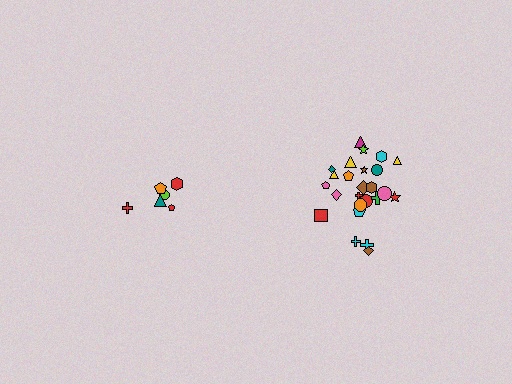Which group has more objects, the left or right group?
The right group.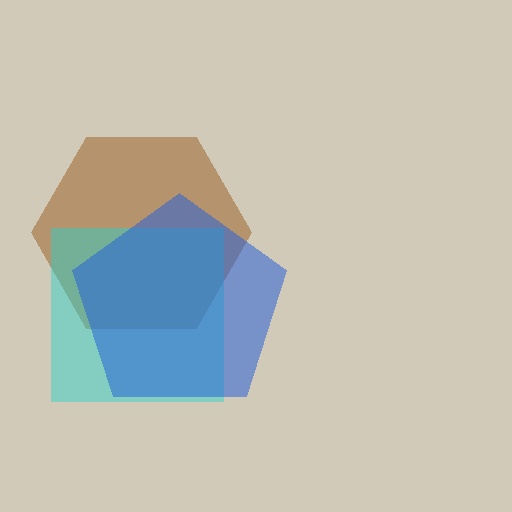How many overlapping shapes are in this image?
There are 3 overlapping shapes in the image.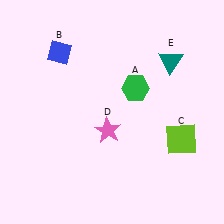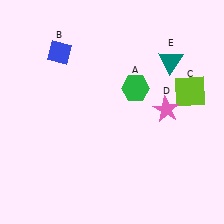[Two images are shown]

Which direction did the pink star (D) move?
The pink star (D) moved right.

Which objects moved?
The objects that moved are: the lime square (C), the pink star (D).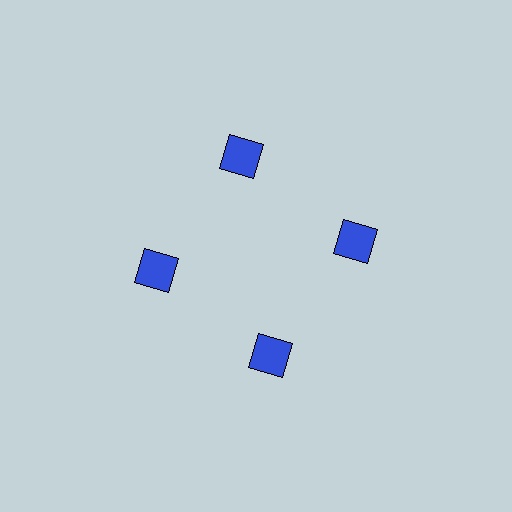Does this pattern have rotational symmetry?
Yes, this pattern has 4-fold rotational symmetry. It looks the same after rotating 90 degrees around the center.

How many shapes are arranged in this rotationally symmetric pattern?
There are 4 shapes, arranged in 4 groups of 1.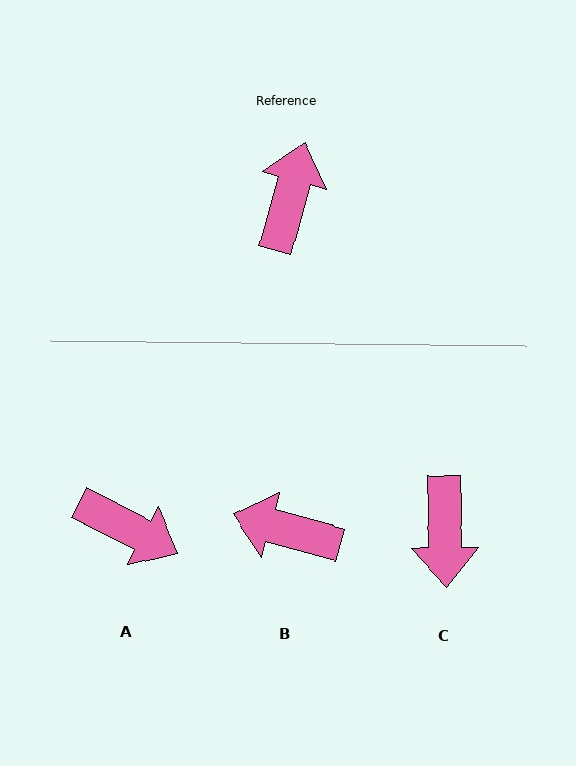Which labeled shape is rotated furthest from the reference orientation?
C, about 163 degrees away.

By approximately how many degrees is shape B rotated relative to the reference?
Approximately 90 degrees counter-clockwise.